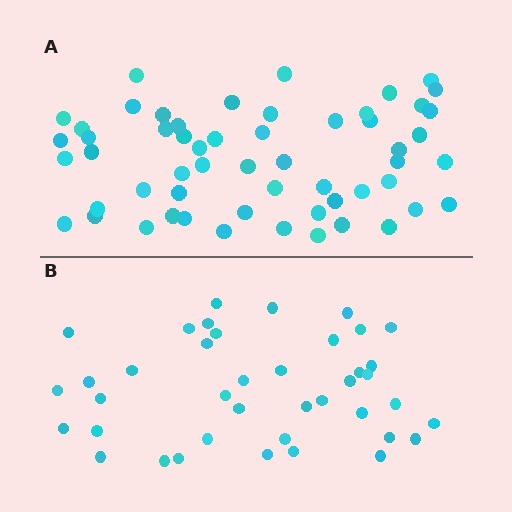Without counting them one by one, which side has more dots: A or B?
Region A (the top region) has more dots.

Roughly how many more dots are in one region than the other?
Region A has approximately 15 more dots than region B.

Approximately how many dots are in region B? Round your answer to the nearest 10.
About 40 dots.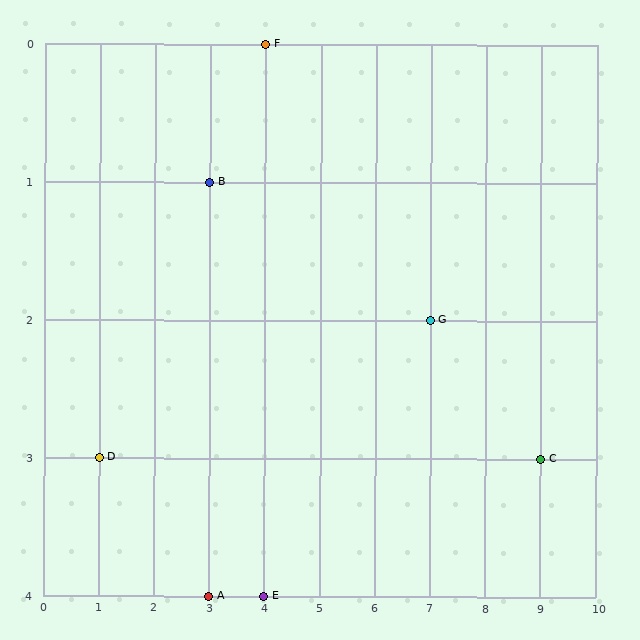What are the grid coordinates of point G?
Point G is at grid coordinates (7, 2).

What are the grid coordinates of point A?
Point A is at grid coordinates (3, 4).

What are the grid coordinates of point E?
Point E is at grid coordinates (4, 4).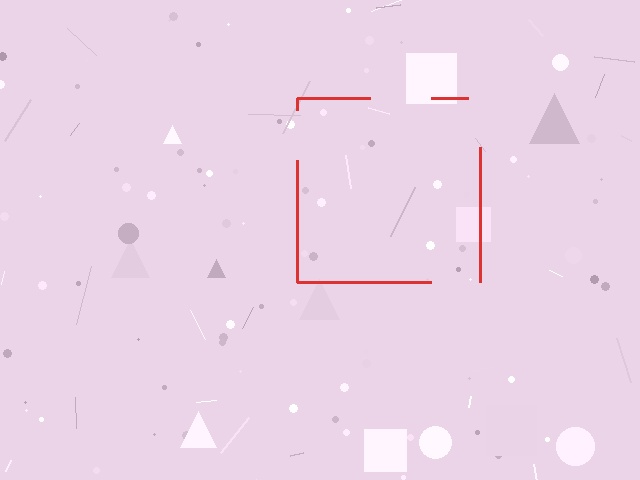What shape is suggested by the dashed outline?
The dashed outline suggests a square.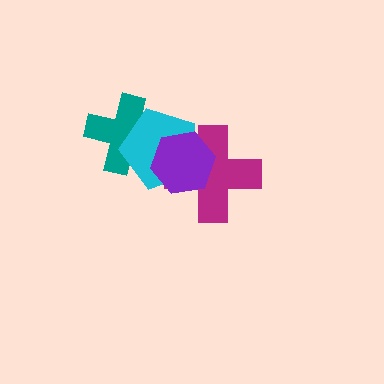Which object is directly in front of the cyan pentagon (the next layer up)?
The magenta cross is directly in front of the cyan pentagon.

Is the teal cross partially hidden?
Yes, it is partially covered by another shape.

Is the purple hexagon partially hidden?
No, no other shape covers it.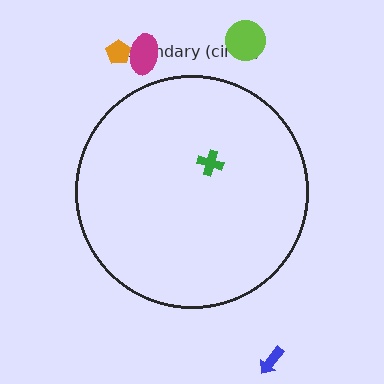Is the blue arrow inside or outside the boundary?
Outside.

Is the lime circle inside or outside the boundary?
Outside.